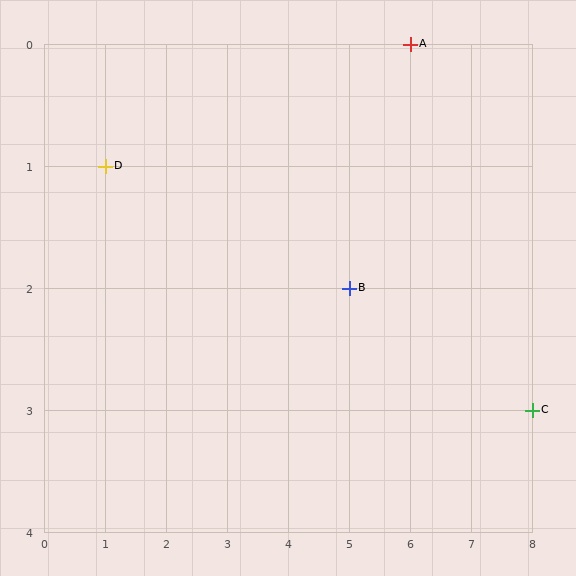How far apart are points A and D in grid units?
Points A and D are 5 columns and 1 row apart (about 5.1 grid units diagonally).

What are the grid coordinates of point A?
Point A is at grid coordinates (6, 0).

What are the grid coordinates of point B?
Point B is at grid coordinates (5, 2).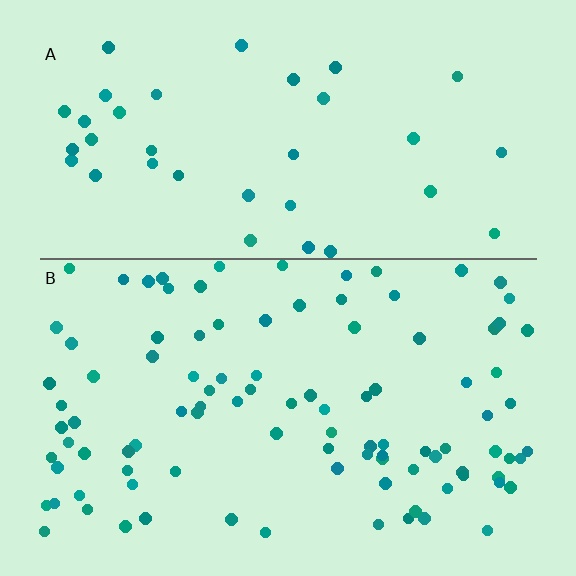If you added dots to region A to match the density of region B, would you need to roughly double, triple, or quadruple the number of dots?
Approximately triple.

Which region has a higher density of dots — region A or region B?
B (the bottom).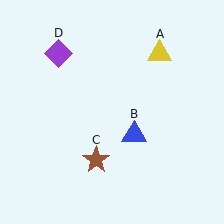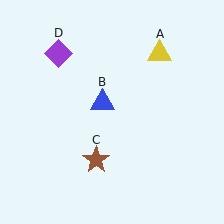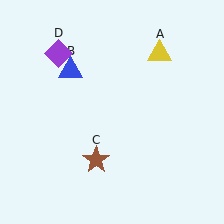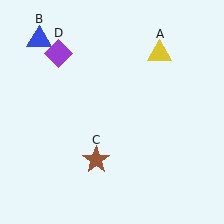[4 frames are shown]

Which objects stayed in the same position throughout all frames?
Yellow triangle (object A) and brown star (object C) and purple diamond (object D) remained stationary.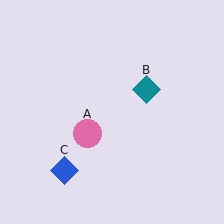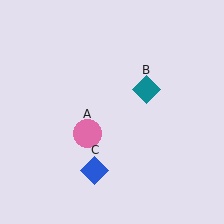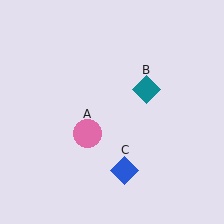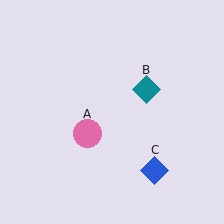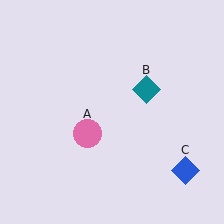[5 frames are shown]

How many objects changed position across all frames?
1 object changed position: blue diamond (object C).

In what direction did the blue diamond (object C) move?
The blue diamond (object C) moved right.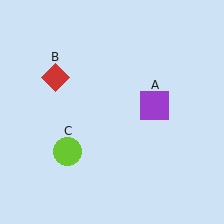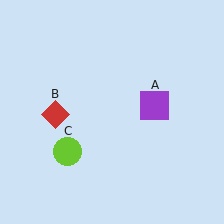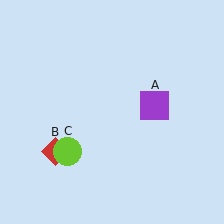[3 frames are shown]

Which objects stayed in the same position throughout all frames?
Purple square (object A) and lime circle (object C) remained stationary.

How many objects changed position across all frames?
1 object changed position: red diamond (object B).